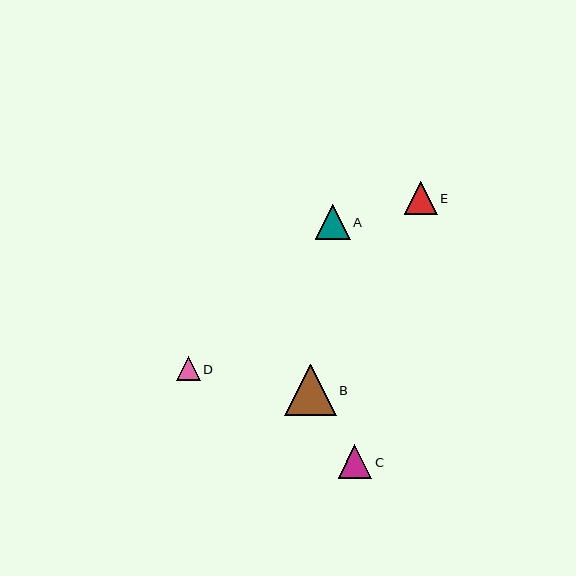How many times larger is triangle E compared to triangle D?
Triangle E is approximately 1.4 times the size of triangle D.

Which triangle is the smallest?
Triangle D is the smallest with a size of approximately 23 pixels.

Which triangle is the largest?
Triangle B is the largest with a size of approximately 51 pixels.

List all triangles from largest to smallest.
From largest to smallest: B, A, C, E, D.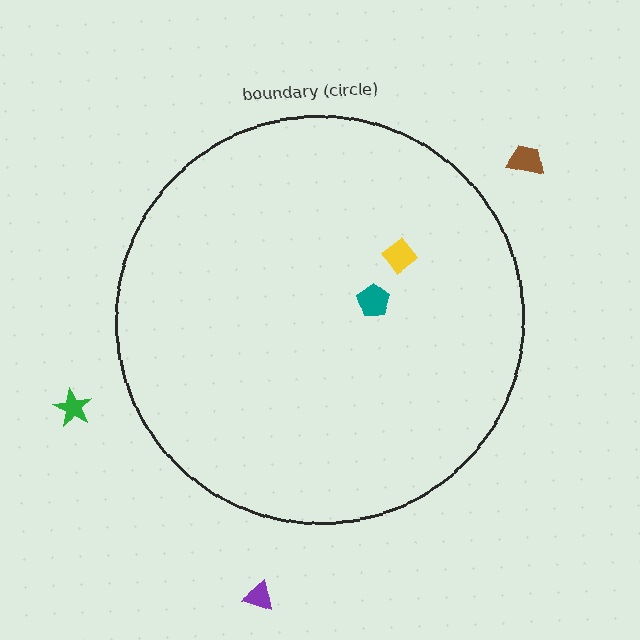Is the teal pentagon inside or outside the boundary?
Inside.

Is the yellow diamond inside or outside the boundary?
Inside.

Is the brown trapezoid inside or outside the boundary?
Outside.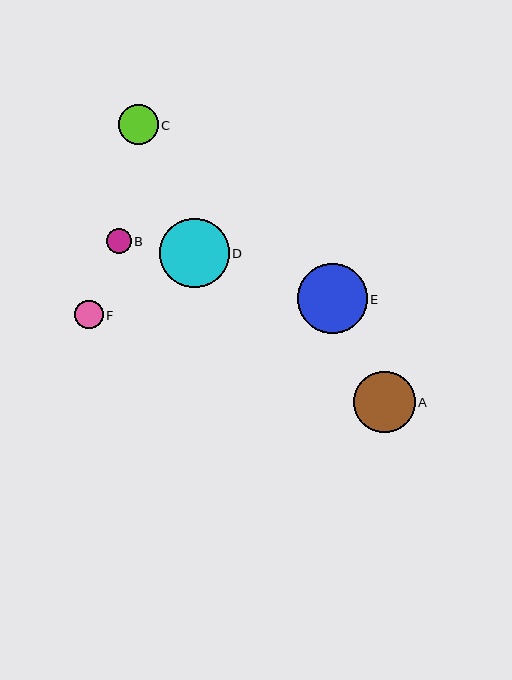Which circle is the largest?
Circle E is the largest with a size of approximately 70 pixels.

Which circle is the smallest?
Circle B is the smallest with a size of approximately 24 pixels.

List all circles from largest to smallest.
From largest to smallest: E, D, A, C, F, B.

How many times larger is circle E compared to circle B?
Circle E is approximately 2.8 times the size of circle B.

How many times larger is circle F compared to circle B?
Circle F is approximately 1.2 times the size of circle B.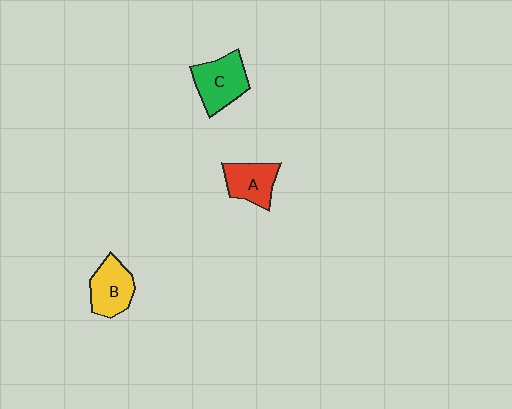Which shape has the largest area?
Shape C (green).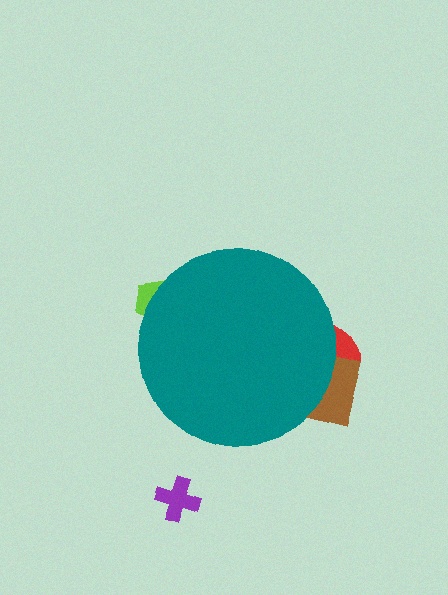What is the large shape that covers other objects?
A teal circle.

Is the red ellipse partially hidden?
Yes, the red ellipse is partially hidden behind the teal circle.